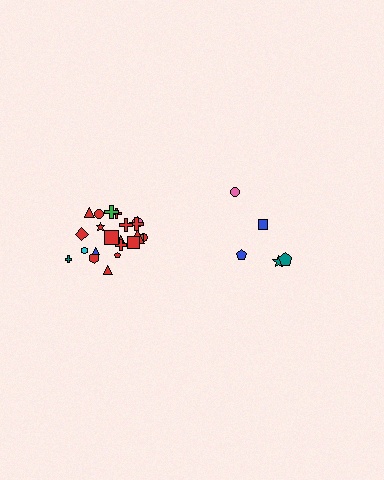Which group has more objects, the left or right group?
The left group.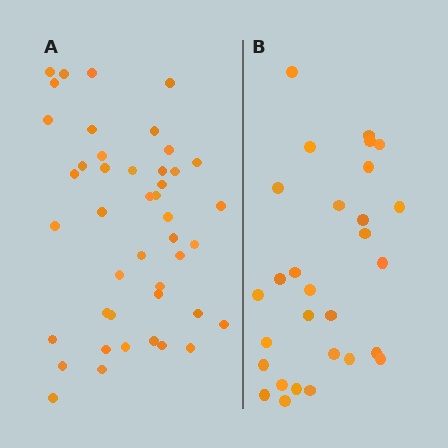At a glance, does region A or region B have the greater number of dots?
Region A (the left region) has more dots.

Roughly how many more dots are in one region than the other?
Region A has approximately 15 more dots than region B.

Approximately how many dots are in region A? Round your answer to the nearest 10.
About 40 dots. (The exact count is 44, which rounds to 40.)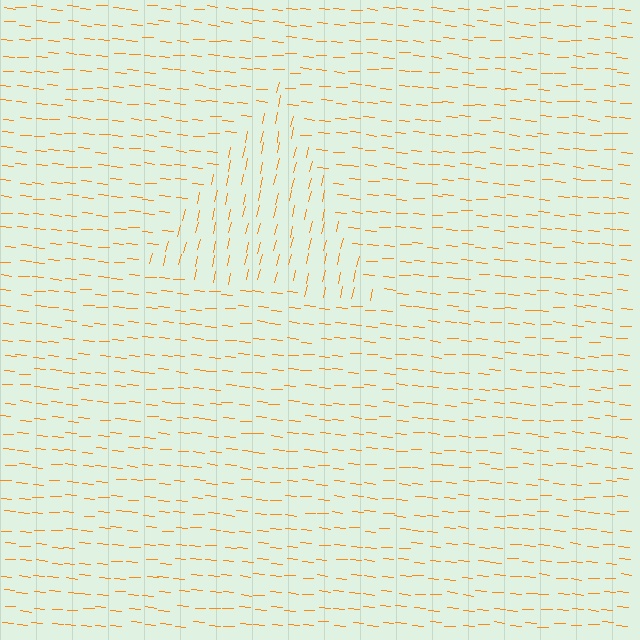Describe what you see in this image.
The image is filled with small orange line segments. A triangle region in the image has lines oriented differently from the surrounding lines, creating a visible texture boundary.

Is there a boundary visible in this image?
Yes, there is a texture boundary formed by a change in line orientation.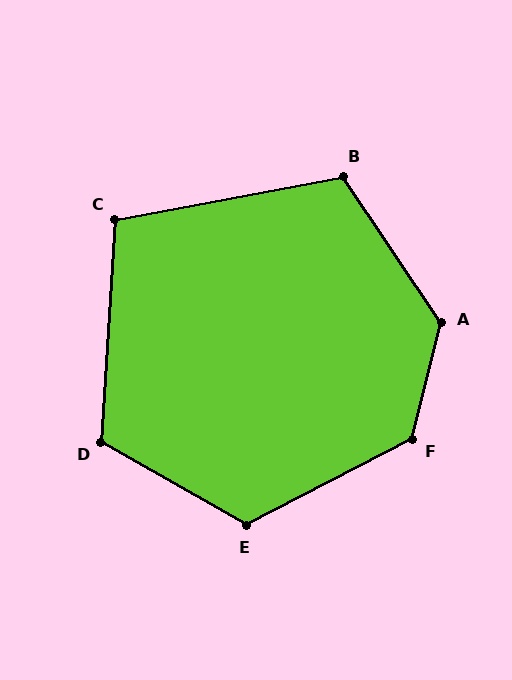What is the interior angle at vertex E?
Approximately 123 degrees (obtuse).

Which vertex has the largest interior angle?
A, at approximately 133 degrees.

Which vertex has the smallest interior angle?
C, at approximately 104 degrees.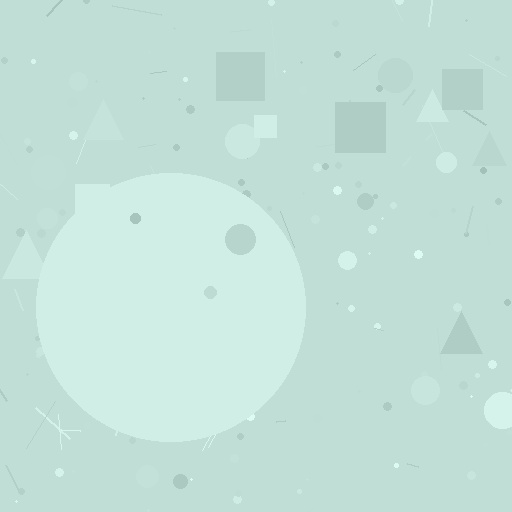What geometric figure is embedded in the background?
A circle is embedded in the background.